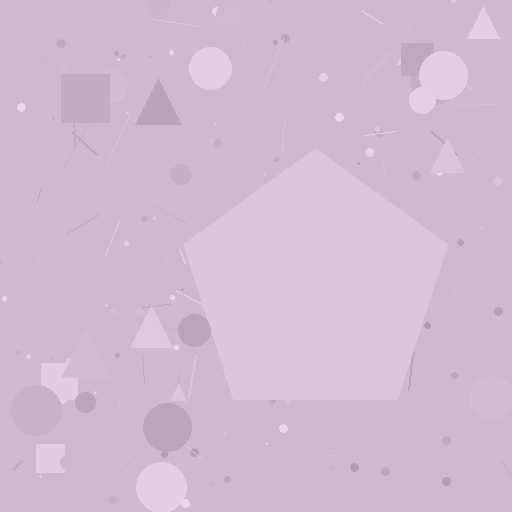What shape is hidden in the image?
A pentagon is hidden in the image.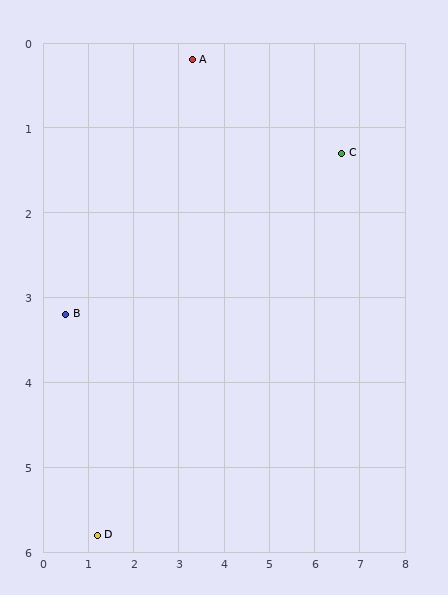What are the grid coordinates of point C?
Point C is at approximately (6.6, 1.3).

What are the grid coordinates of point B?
Point B is at approximately (0.5, 3.2).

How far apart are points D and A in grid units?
Points D and A are about 6.0 grid units apart.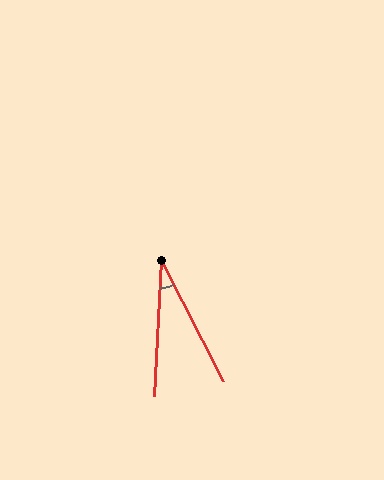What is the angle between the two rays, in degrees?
Approximately 30 degrees.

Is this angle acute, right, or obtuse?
It is acute.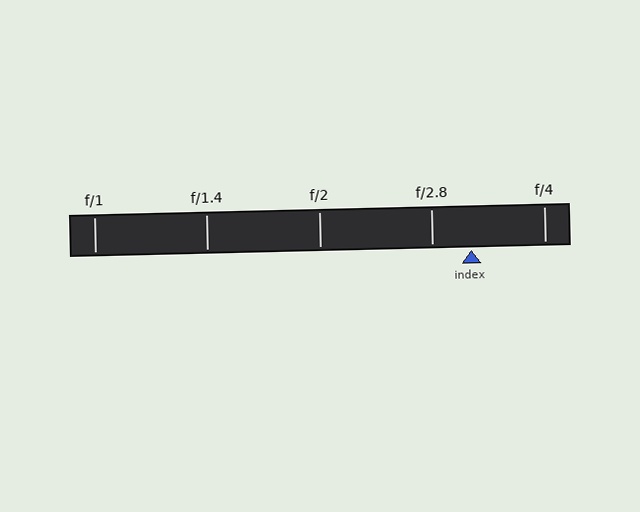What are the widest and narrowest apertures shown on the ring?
The widest aperture shown is f/1 and the narrowest is f/4.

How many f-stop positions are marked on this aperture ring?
There are 5 f-stop positions marked.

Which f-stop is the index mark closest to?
The index mark is closest to f/2.8.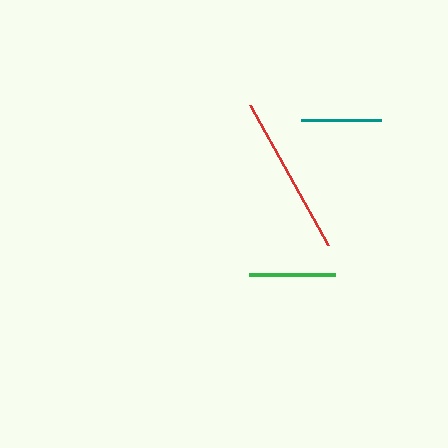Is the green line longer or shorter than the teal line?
The green line is longer than the teal line.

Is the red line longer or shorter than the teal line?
The red line is longer than the teal line.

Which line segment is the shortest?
The teal line is the shortest at approximately 80 pixels.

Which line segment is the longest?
The red line is the longest at approximately 161 pixels.